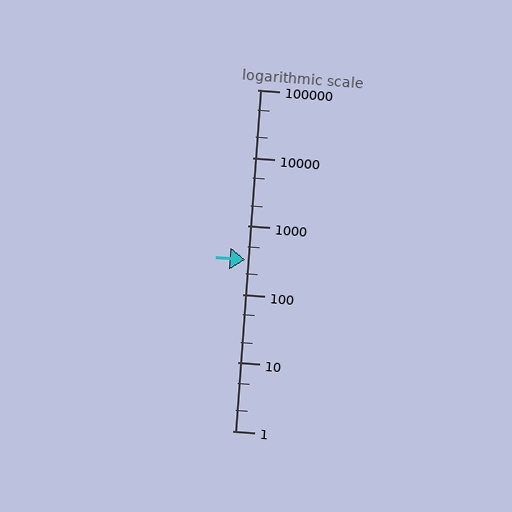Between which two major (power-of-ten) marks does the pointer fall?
The pointer is between 100 and 1000.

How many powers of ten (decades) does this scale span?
The scale spans 5 decades, from 1 to 100000.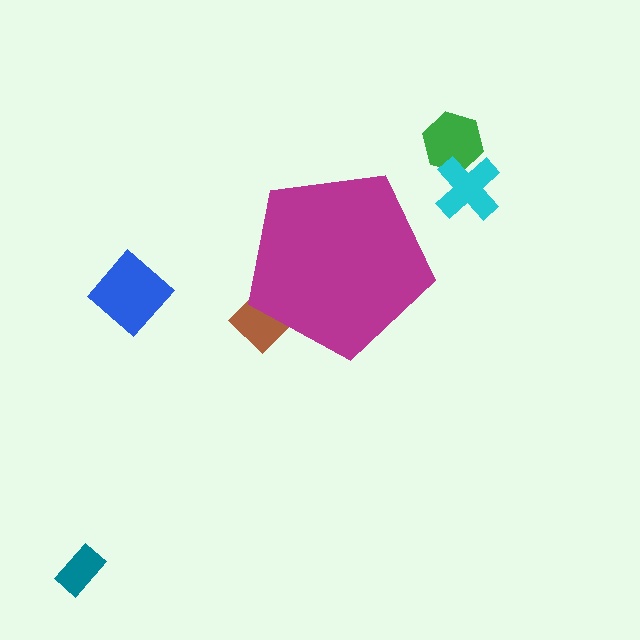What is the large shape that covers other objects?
A magenta pentagon.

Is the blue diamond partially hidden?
No, the blue diamond is fully visible.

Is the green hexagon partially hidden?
No, the green hexagon is fully visible.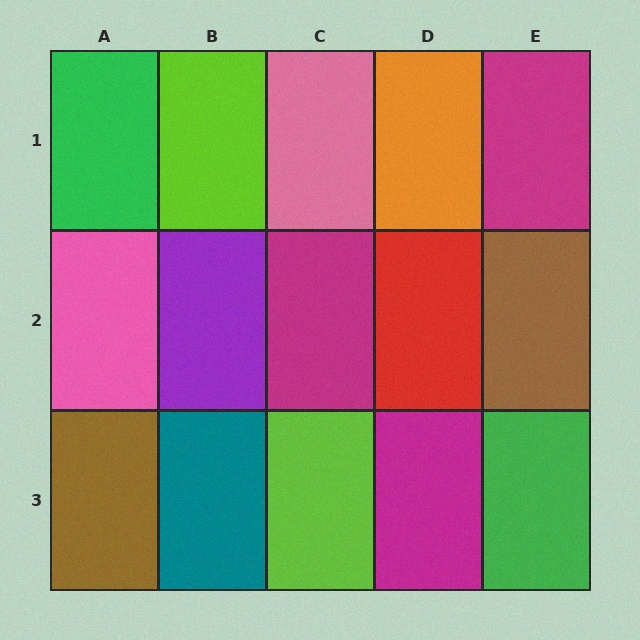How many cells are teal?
1 cell is teal.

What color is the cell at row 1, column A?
Green.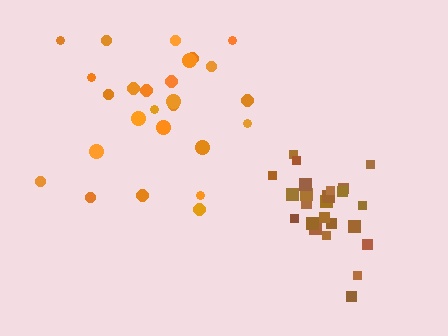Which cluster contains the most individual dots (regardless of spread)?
Orange (26).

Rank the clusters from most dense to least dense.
brown, orange.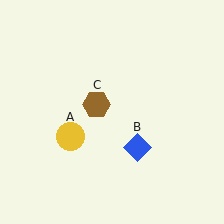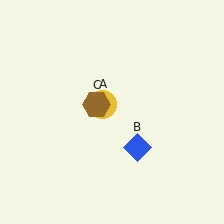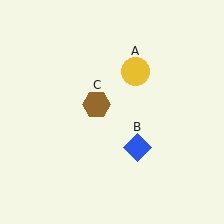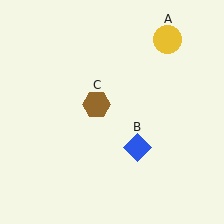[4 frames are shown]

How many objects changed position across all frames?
1 object changed position: yellow circle (object A).